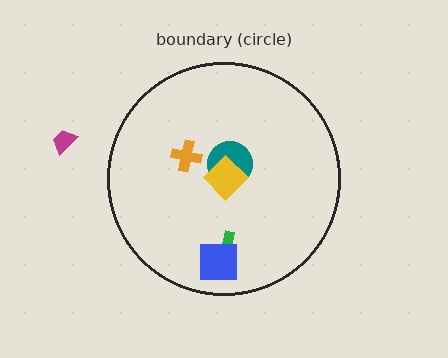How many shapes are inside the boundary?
5 inside, 1 outside.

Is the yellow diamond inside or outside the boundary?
Inside.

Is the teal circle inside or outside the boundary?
Inside.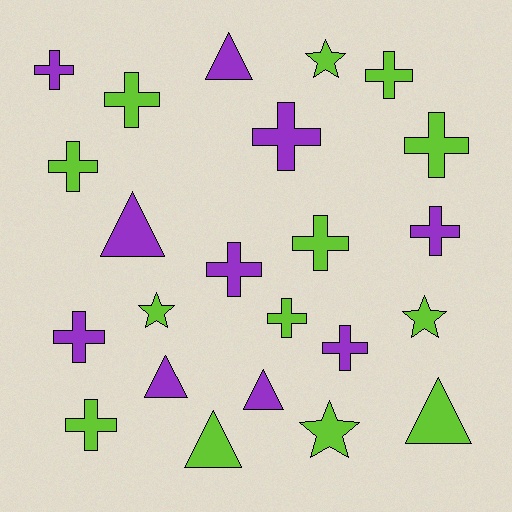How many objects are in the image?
There are 23 objects.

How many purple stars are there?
There are no purple stars.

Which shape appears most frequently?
Cross, with 13 objects.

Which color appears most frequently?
Lime, with 13 objects.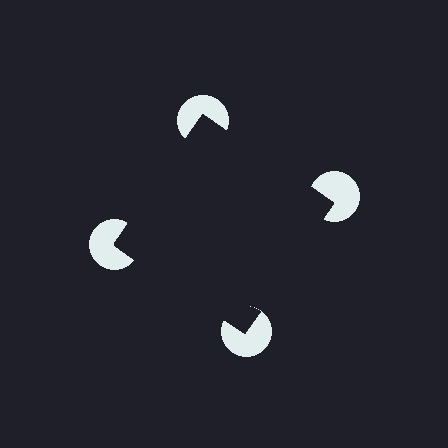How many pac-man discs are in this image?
There are 4 — one at each vertex of the illusory square.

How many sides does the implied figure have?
4 sides.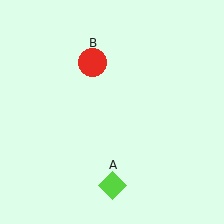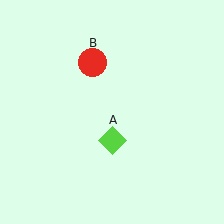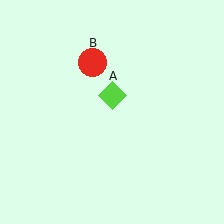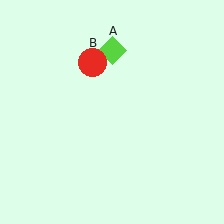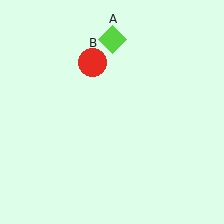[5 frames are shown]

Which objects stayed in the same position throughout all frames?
Red circle (object B) remained stationary.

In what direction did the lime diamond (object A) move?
The lime diamond (object A) moved up.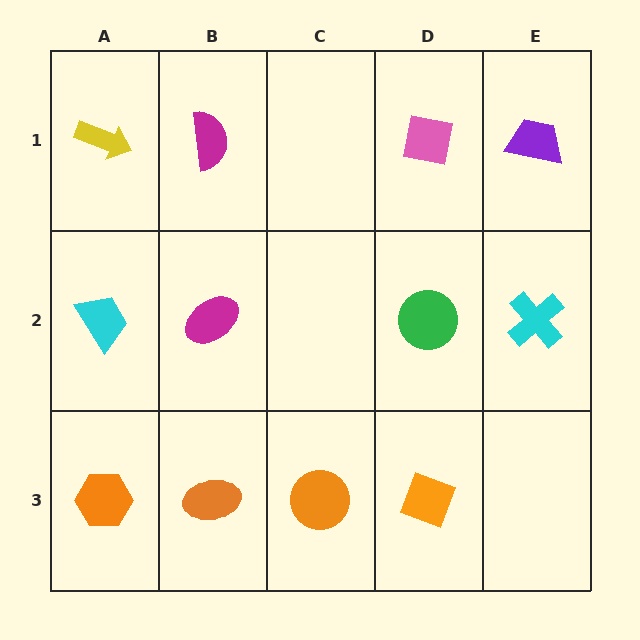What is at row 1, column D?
A pink square.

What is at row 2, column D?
A green circle.